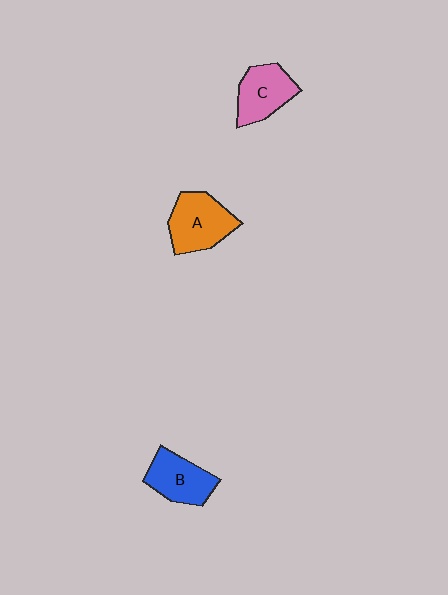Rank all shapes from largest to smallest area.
From largest to smallest: A (orange), B (blue), C (pink).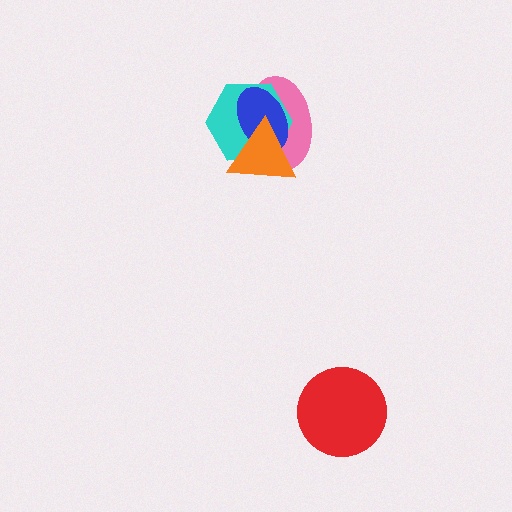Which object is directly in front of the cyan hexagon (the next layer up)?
The blue ellipse is directly in front of the cyan hexagon.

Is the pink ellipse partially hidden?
Yes, it is partially covered by another shape.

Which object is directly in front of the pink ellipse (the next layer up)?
The cyan hexagon is directly in front of the pink ellipse.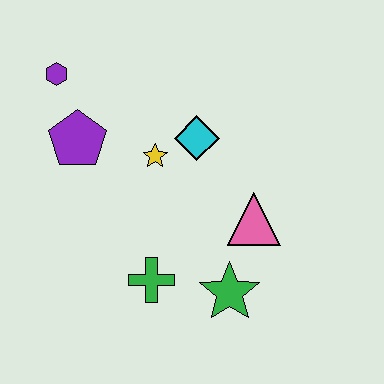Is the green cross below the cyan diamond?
Yes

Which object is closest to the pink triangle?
The green star is closest to the pink triangle.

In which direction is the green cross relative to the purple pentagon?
The green cross is below the purple pentagon.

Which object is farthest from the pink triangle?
The purple hexagon is farthest from the pink triangle.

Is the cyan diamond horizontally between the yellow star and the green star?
Yes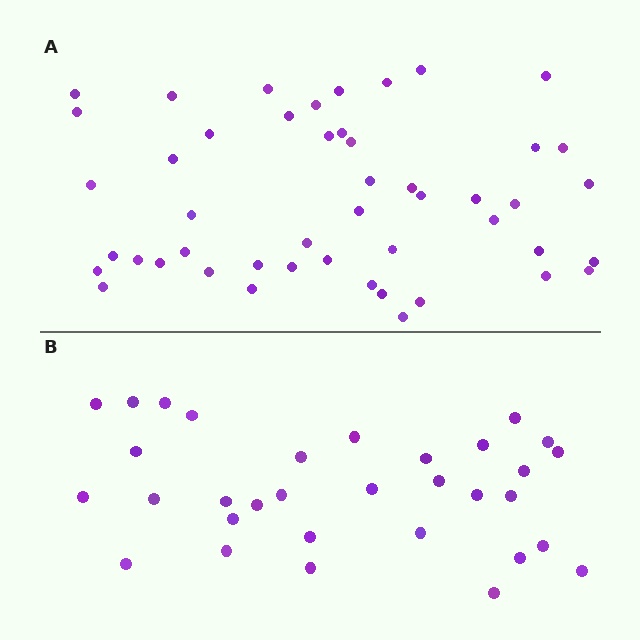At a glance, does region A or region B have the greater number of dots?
Region A (the top region) has more dots.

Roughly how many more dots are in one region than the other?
Region A has approximately 15 more dots than region B.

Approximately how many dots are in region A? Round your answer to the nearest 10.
About 50 dots. (The exact count is 48, which rounds to 50.)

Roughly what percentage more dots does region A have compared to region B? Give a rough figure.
About 50% more.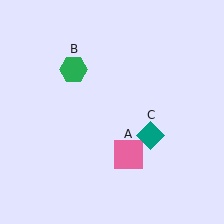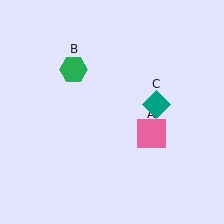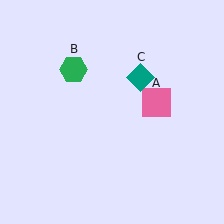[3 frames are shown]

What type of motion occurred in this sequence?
The pink square (object A), teal diamond (object C) rotated counterclockwise around the center of the scene.